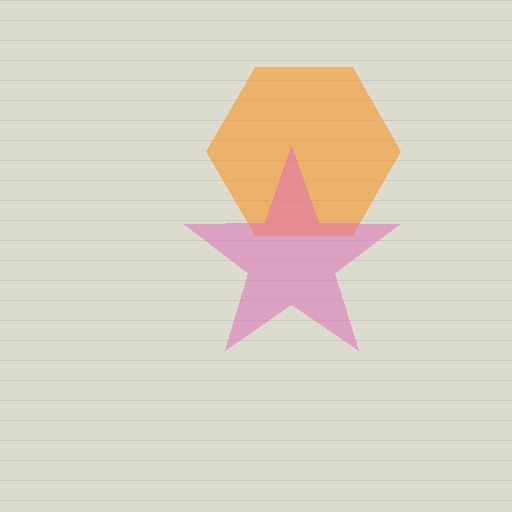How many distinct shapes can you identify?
There are 2 distinct shapes: an orange hexagon, a pink star.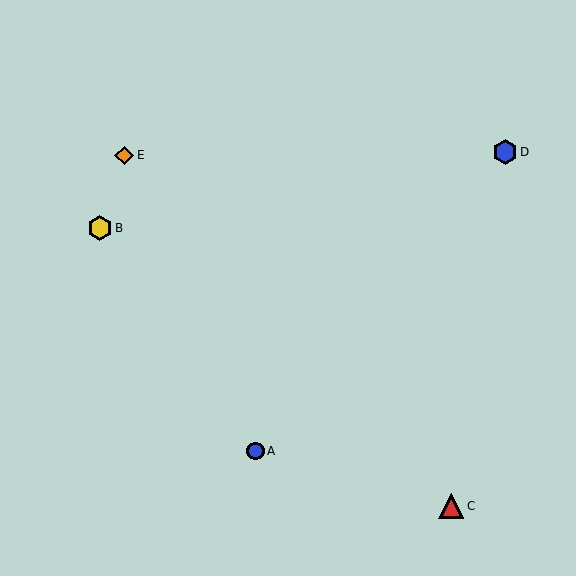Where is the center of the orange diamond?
The center of the orange diamond is at (124, 155).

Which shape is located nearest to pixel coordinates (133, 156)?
The orange diamond (labeled E) at (124, 155) is nearest to that location.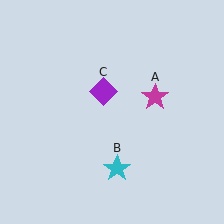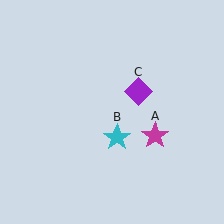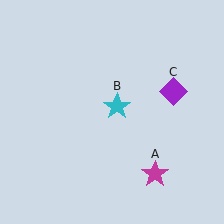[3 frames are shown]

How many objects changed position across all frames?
3 objects changed position: magenta star (object A), cyan star (object B), purple diamond (object C).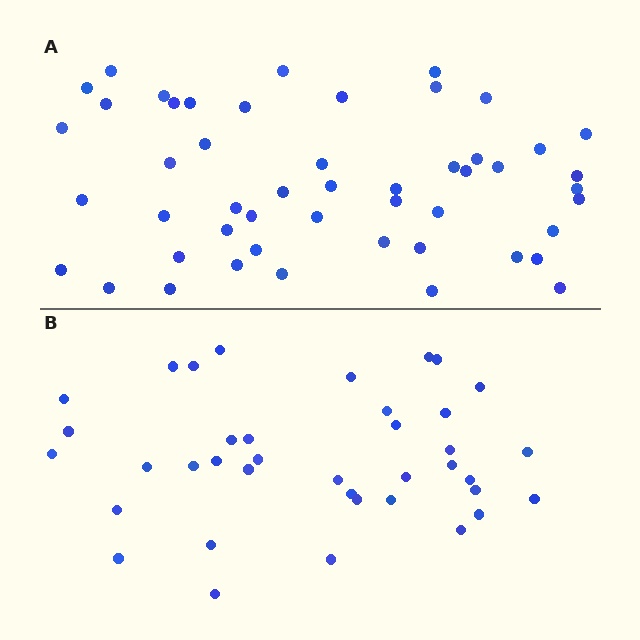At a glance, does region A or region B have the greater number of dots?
Region A (the top region) has more dots.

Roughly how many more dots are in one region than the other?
Region A has roughly 12 or so more dots than region B.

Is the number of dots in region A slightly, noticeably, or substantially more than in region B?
Region A has noticeably more, but not dramatically so. The ratio is roughly 1.3 to 1.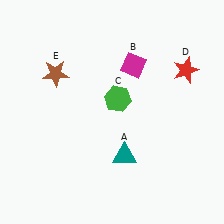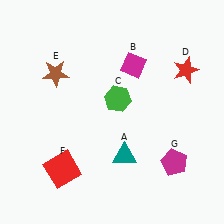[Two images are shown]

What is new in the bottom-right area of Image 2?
A magenta pentagon (G) was added in the bottom-right area of Image 2.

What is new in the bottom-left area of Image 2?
A red square (F) was added in the bottom-left area of Image 2.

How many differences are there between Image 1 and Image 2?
There are 2 differences between the two images.